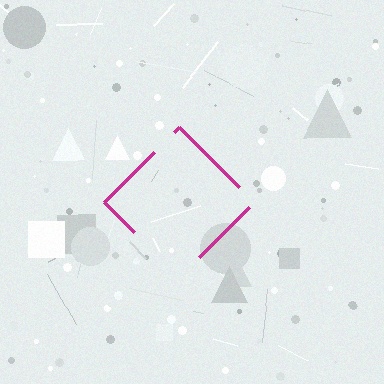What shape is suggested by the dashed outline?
The dashed outline suggests a diamond.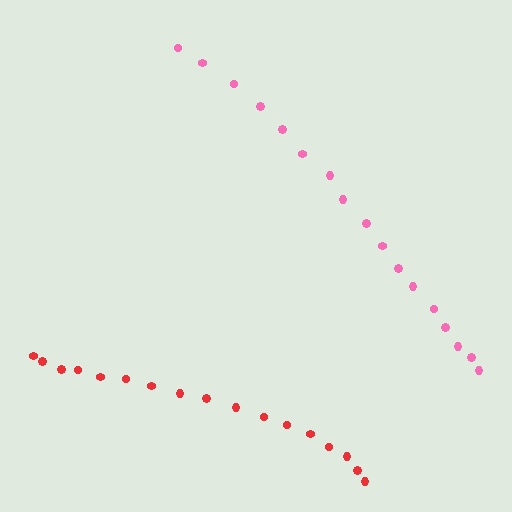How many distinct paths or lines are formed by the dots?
There are 2 distinct paths.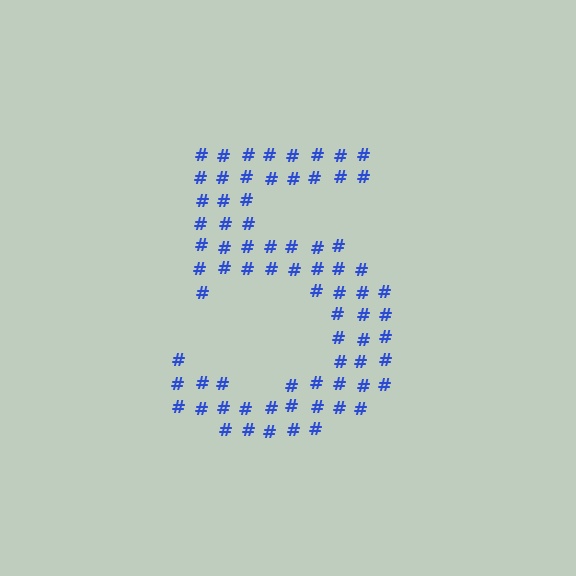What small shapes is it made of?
It is made of small hash symbols.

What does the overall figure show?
The overall figure shows the digit 5.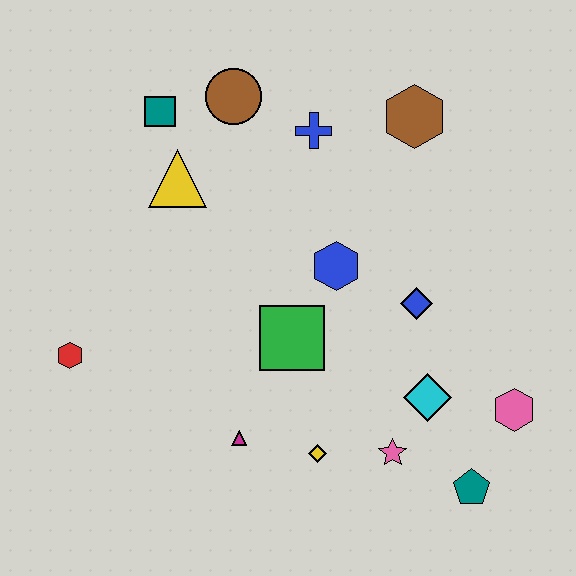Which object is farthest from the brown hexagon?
The red hexagon is farthest from the brown hexagon.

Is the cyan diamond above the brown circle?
No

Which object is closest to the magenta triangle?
The yellow diamond is closest to the magenta triangle.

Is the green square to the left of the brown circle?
No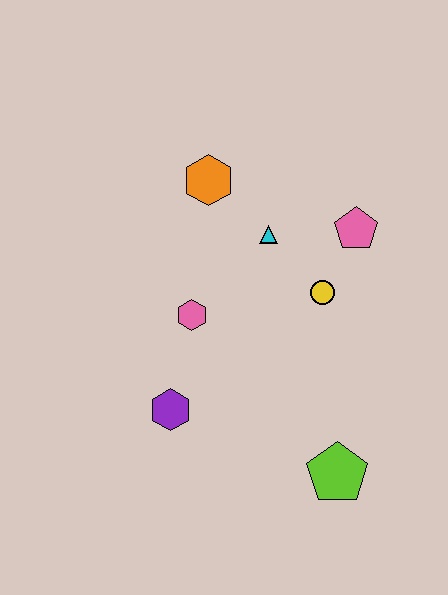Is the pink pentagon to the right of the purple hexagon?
Yes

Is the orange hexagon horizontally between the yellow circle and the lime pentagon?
No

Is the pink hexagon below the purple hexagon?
No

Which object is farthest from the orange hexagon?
The lime pentagon is farthest from the orange hexagon.